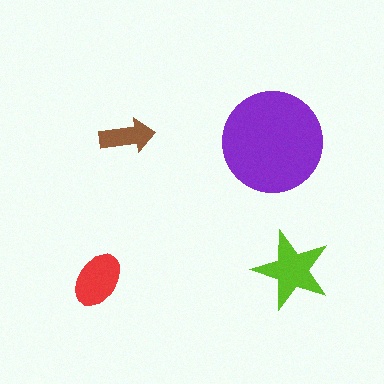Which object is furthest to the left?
The red ellipse is leftmost.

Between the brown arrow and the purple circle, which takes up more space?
The purple circle.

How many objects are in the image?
There are 4 objects in the image.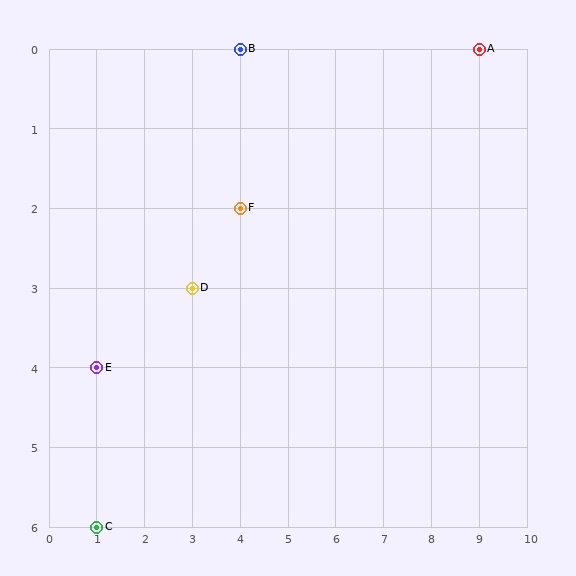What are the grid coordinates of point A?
Point A is at grid coordinates (9, 0).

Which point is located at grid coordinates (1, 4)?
Point E is at (1, 4).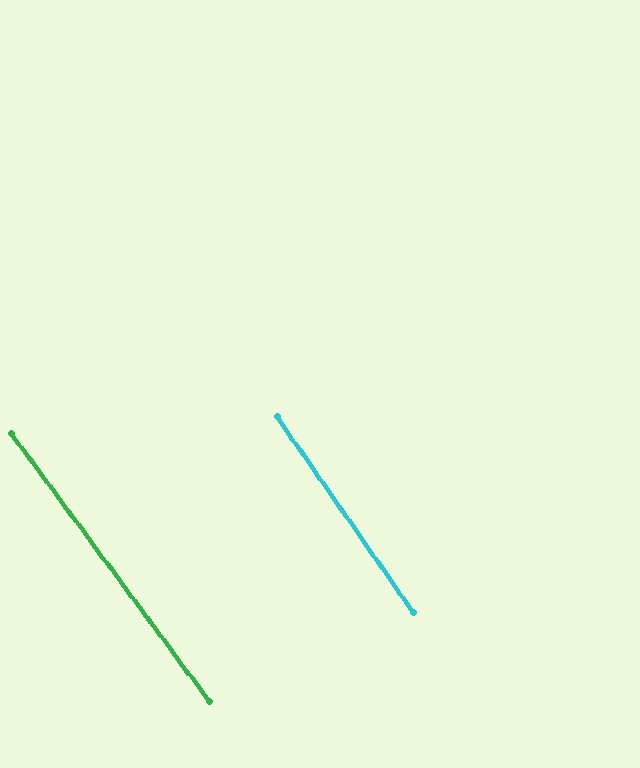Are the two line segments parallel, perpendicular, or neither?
Parallel — their directions differ by only 1.5°.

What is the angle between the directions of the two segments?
Approximately 1 degree.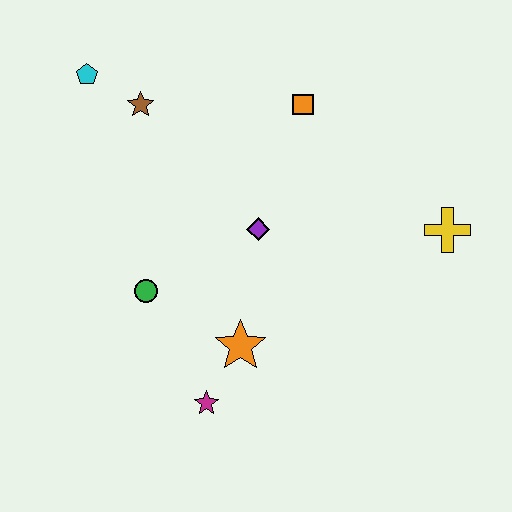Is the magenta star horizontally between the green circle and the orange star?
Yes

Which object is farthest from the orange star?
The cyan pentagon is farthest from the orange star.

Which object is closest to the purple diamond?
The orange star is closest to the purple diamond.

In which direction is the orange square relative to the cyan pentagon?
The orange square is to the right of the cyan pentagon.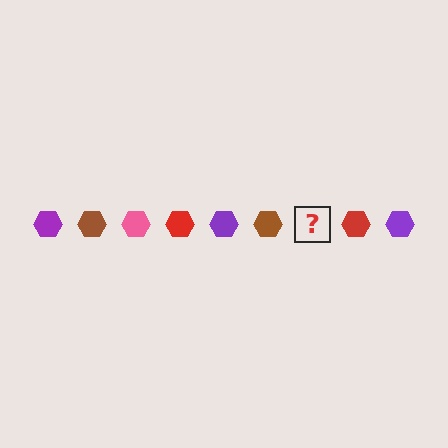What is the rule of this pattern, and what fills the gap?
The rule is that the pattern cycles through purple, brown, pink, red hexagons. The gap should be filled with a pink hexagon.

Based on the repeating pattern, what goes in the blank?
The blank should be a pink hexagon.